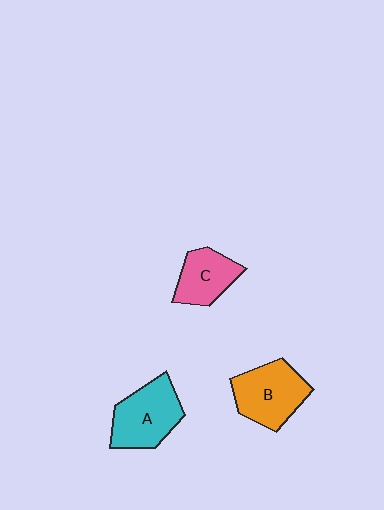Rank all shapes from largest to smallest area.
From largest to smallest: A (cyan), B (orange), C (pink).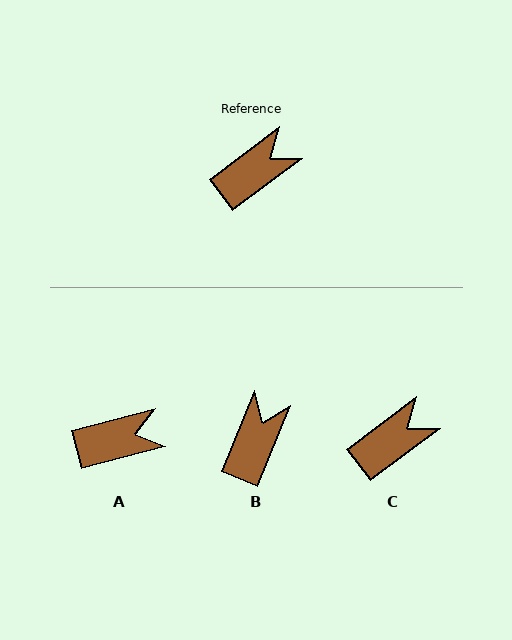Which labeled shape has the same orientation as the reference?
C.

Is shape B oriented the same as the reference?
No, it is off by about 31 degrees.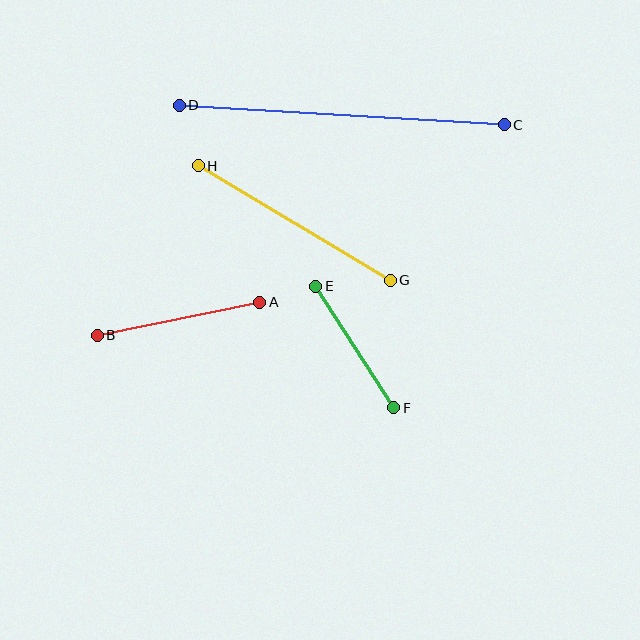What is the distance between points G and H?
The distance is approximately 224 pixels.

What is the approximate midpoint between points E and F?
The midpoint is at approximately (355, 347) pixels.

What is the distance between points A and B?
The distance is approximately 166 pixels.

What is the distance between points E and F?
The distance is approximately 144 pixels.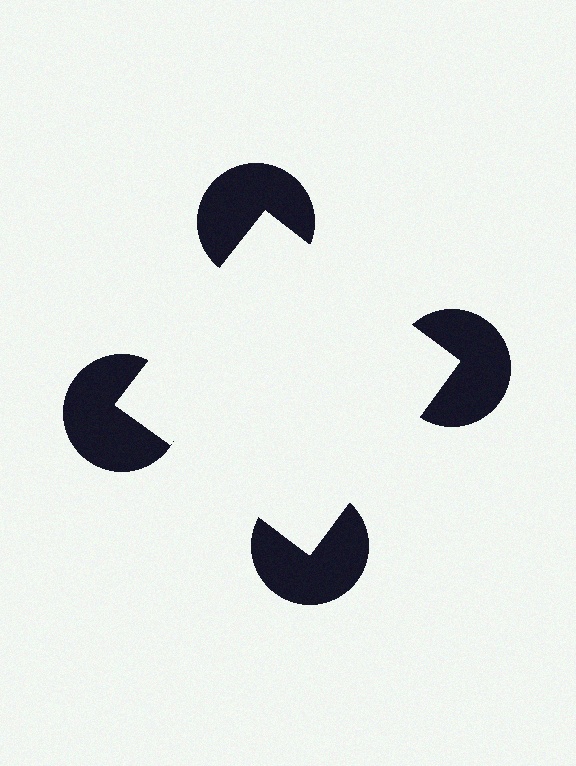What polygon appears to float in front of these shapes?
An illusory square — its edges are inferred from the aligned wedge cuts in the pac-man discs, not physically drawn.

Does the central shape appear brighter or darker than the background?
It typically appears slightly brighter than the background, even though no actual brightness change is drawn.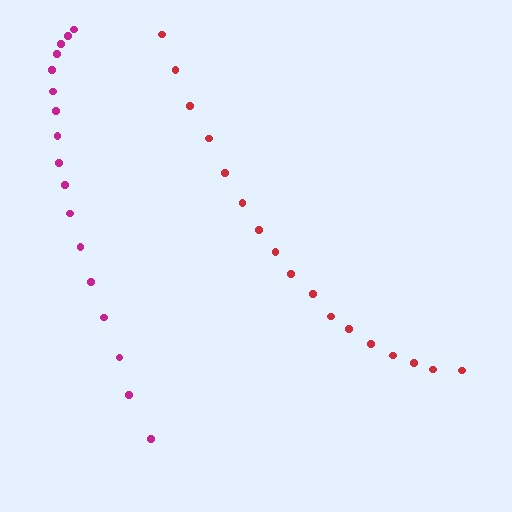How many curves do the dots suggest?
There are 2 distinct paths.